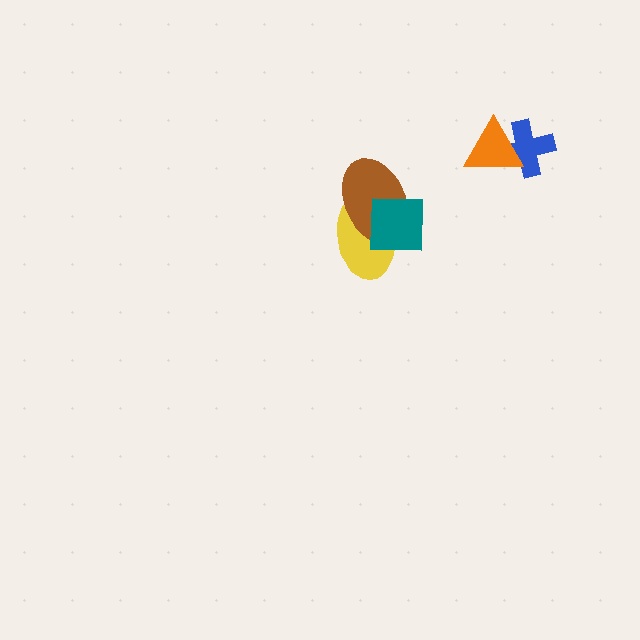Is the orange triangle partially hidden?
No, no other shape covers it.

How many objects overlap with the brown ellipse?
2 objects overlap with the brown ellipse.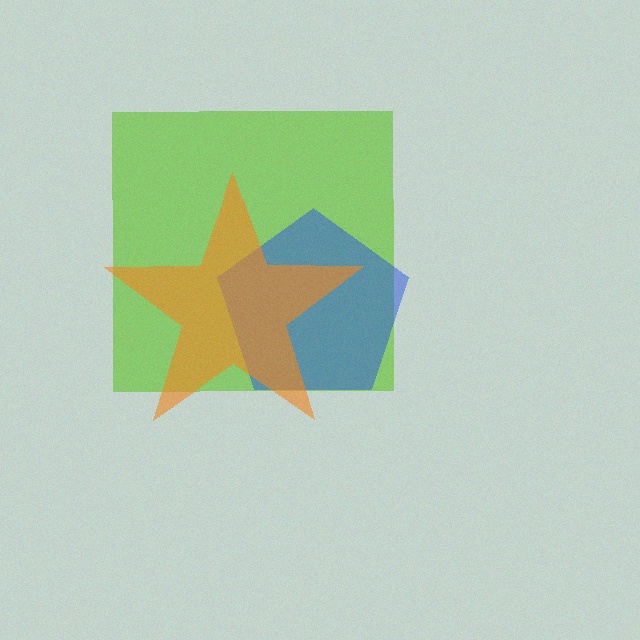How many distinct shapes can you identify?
There are 3 distinct shapes: a lime square, a blue pentagon, an orange star.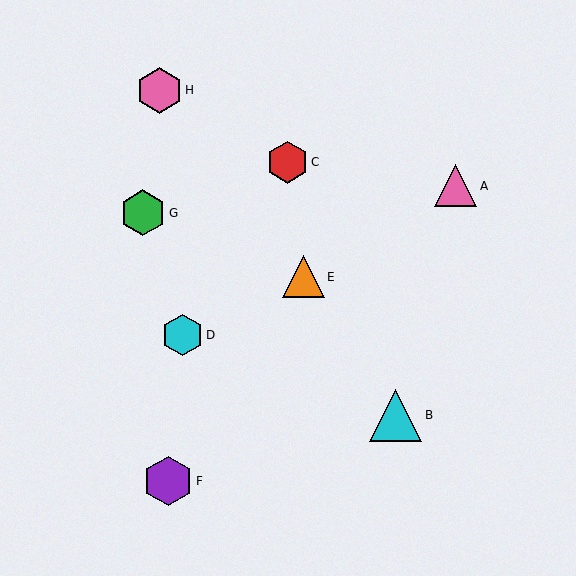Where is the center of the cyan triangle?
The center of the cyan triangle is at (396, 415).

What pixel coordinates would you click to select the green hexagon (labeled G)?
Click at (143, 213) to select the green hexagon G.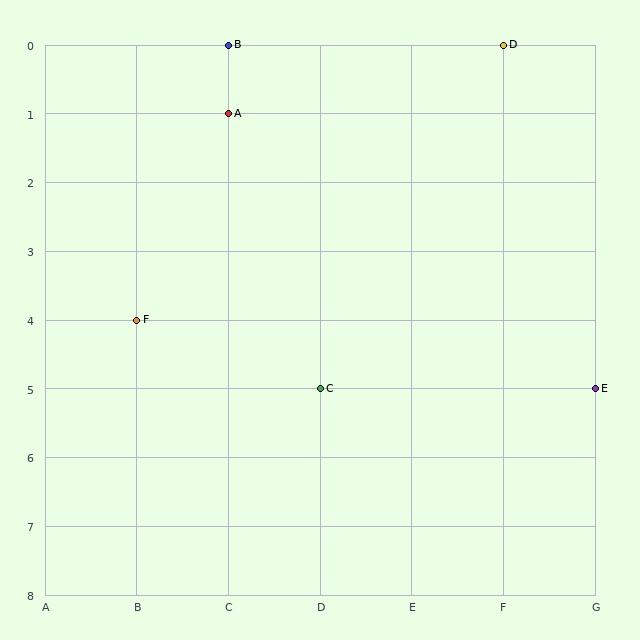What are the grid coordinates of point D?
Point D is at grid coordinates (F, 0).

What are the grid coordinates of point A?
Point A is at grid coordinates (C, 1).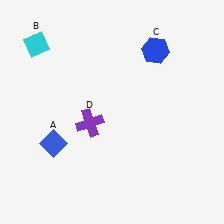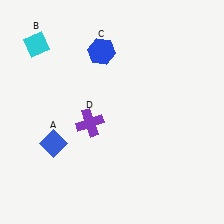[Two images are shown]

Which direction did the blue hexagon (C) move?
The blue hexagon (C) moved left.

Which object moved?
The blue hexagon (C) moved left.